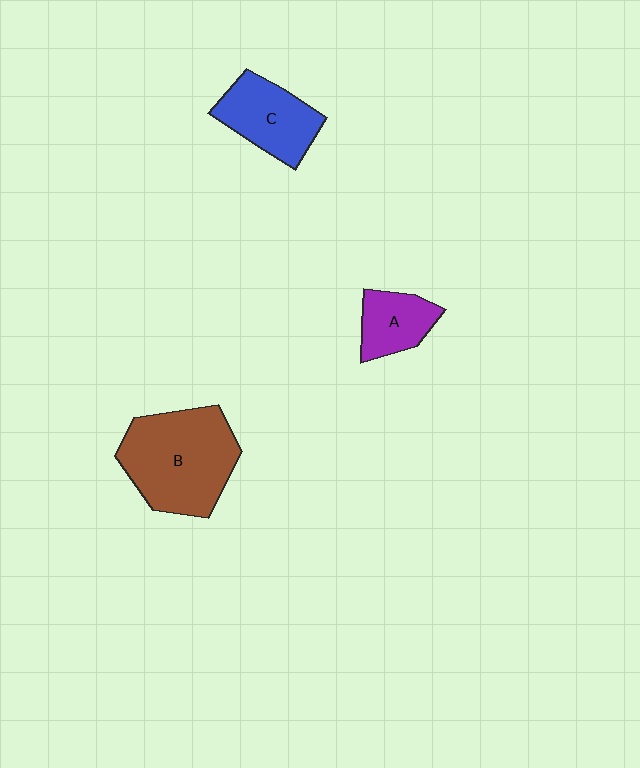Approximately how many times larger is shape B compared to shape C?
Approximately 1.7 times.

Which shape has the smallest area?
Shape A (purple).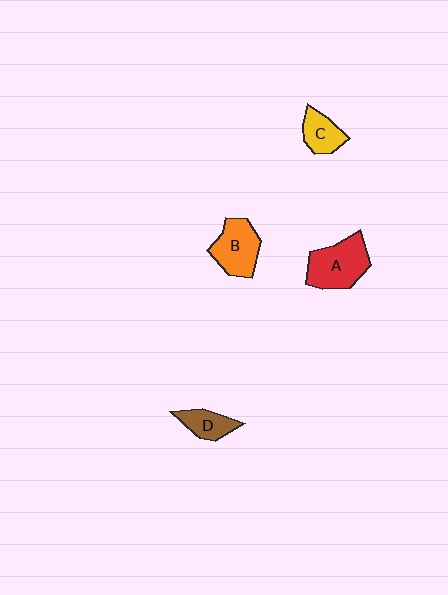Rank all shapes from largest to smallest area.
From largest to smallest: A (red), B (orange), C (yellow), D (brown).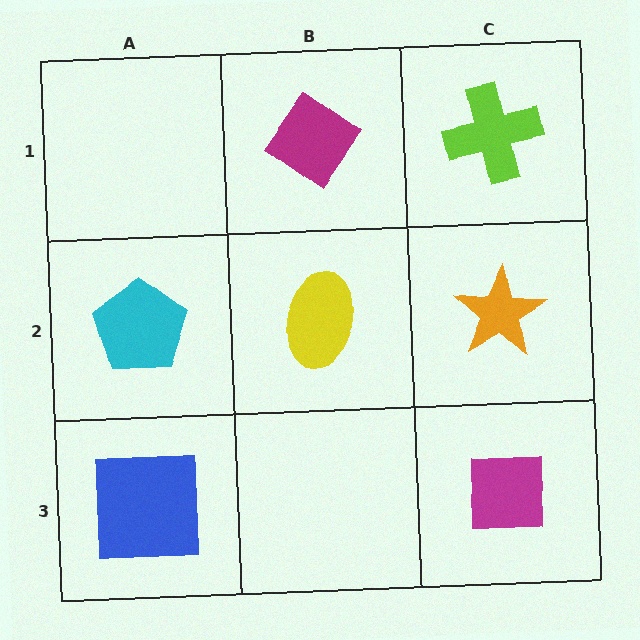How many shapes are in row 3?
2 shapes.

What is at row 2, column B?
A yellow ellipse.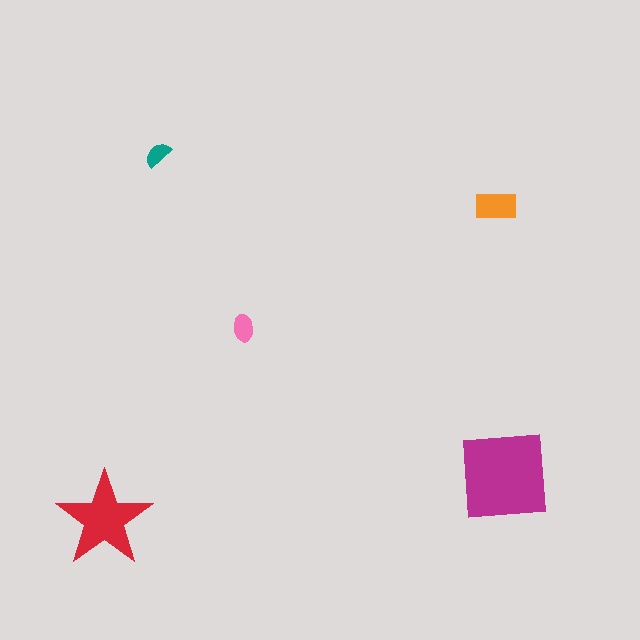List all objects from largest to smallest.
The magenta square, the red star, the orange rectangle, the pink ellipse, the teal semicircle.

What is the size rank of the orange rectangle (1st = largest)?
3rd.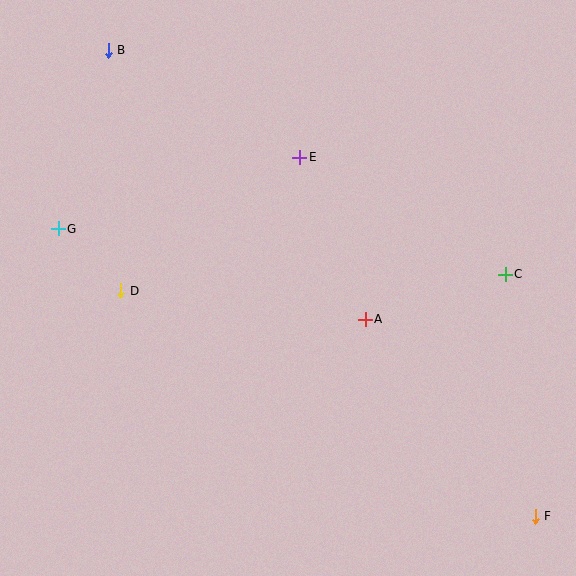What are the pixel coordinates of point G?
Point G is at (58, 229).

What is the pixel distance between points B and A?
The distance between B and A is 372 pixels.